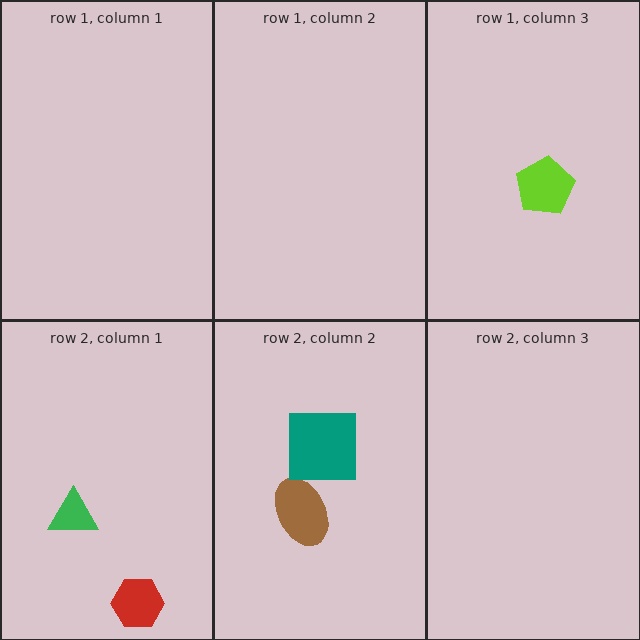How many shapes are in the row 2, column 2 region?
2.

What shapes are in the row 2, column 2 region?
The brown ellipse, the teal square.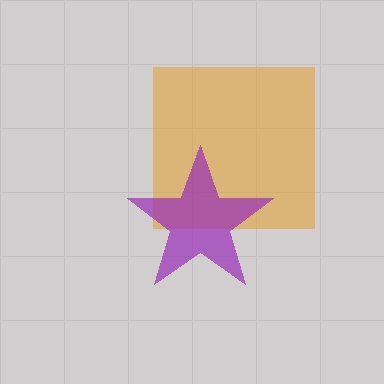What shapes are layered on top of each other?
The layered shapes are: an orange square, a purple star.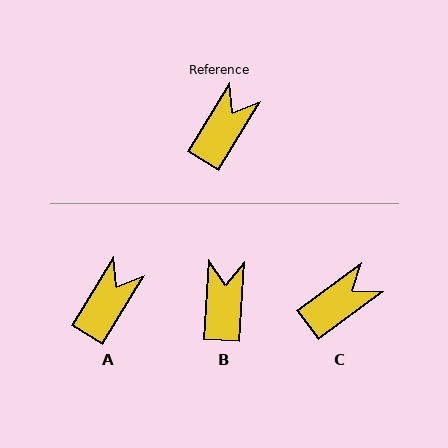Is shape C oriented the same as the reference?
No, it is off by about 22 degrees.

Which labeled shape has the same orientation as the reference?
A.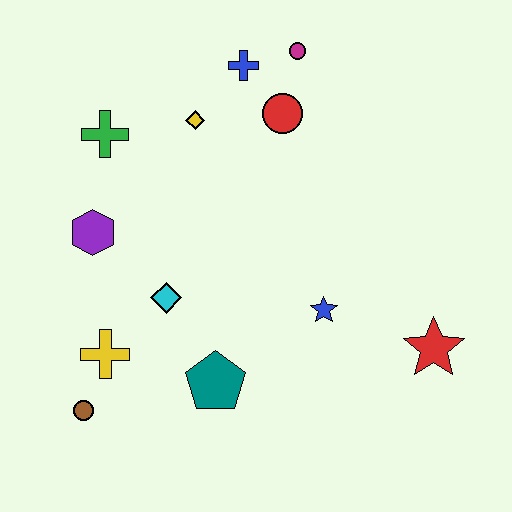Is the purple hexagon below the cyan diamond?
No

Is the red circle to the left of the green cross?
No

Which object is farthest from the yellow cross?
The magenta circle is farthest from the yellow cross.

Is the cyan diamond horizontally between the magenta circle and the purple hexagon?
Yes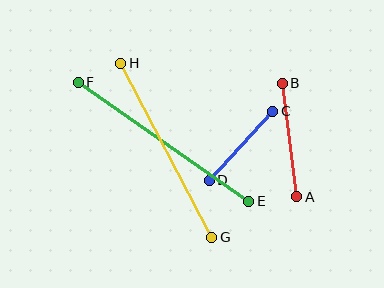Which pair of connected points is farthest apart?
Points E and F are farthest apart.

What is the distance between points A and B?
The distance is approximately 114 pixels.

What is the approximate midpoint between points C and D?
The midpoint is at approximately (241, 146) pixels.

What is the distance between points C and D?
The distance is approximately 94 pixels.